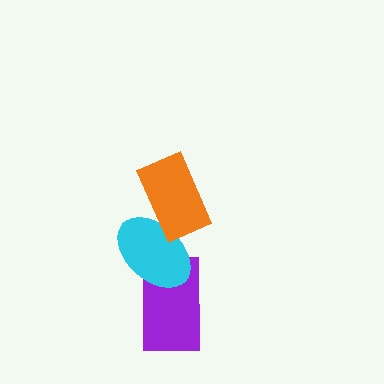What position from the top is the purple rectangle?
The purple rectangle is 3rd from the top.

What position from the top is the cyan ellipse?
The cyan ellipse is 2nd from the top.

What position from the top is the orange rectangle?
The orange rectangle is 1st from the top.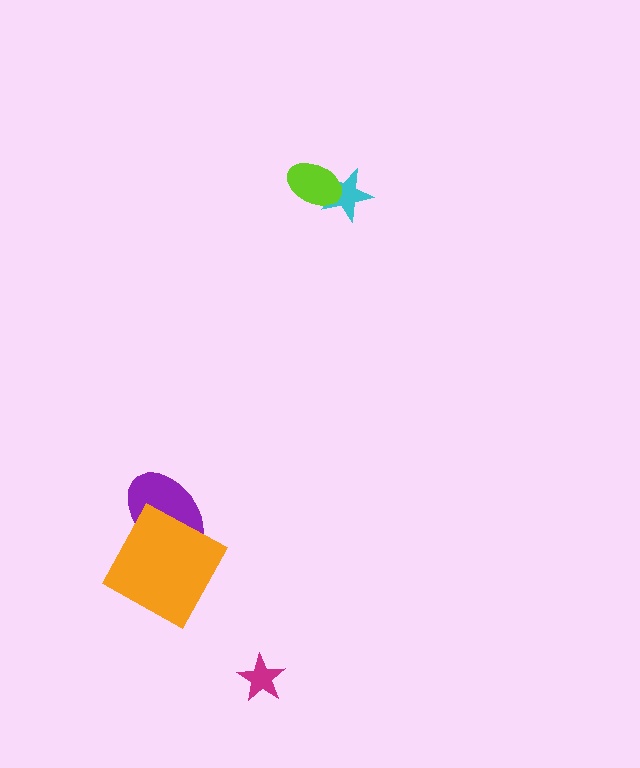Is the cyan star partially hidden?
Yes, it is partially covered by another shape.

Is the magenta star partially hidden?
No, no other shape covers it.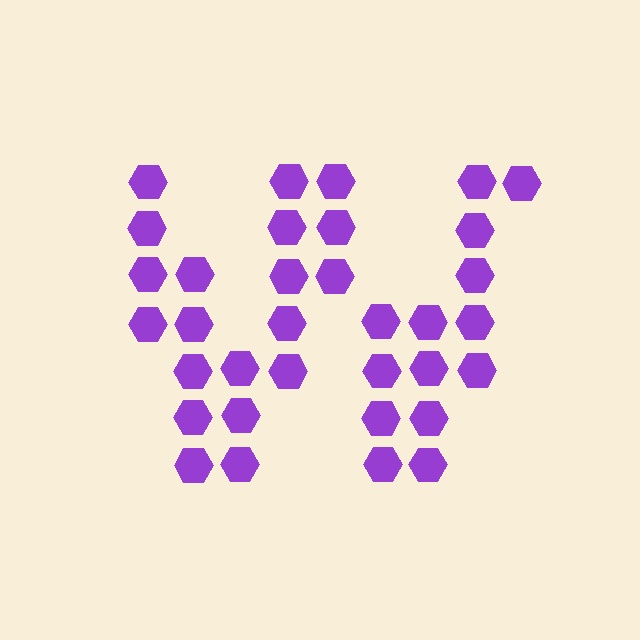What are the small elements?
The small elements are hexagons.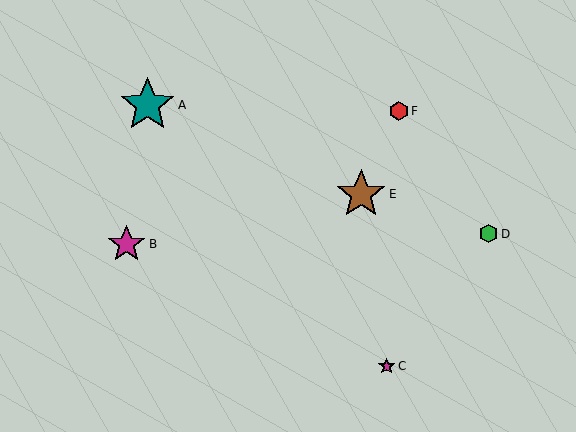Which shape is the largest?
The teal star (labeled A) is the largest.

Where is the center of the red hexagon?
The center of the red hexagon is at (399, 111).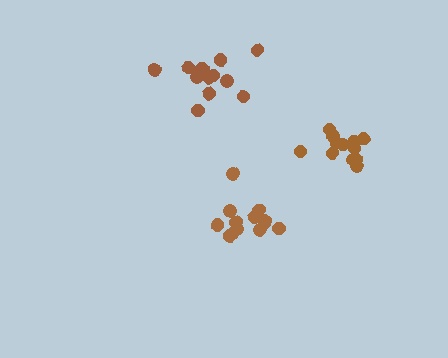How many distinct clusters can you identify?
There are 3 distinct clusters.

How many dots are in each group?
Group 1: 12 dots, Group 2: 12 dots, Group 3: 13 dots (37 total).